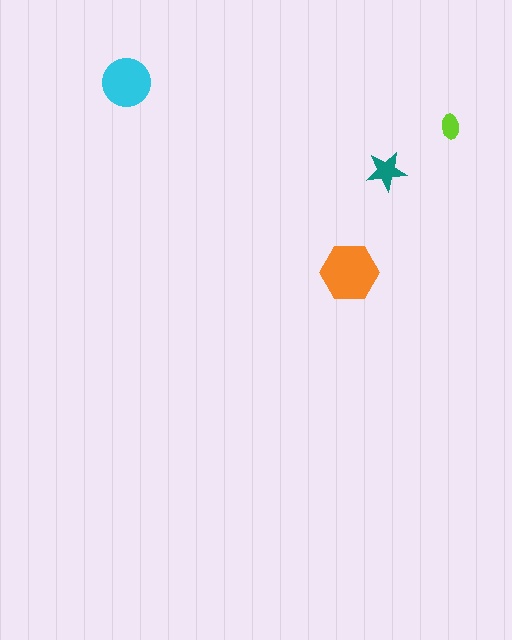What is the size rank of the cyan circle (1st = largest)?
2nd.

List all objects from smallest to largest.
The lime ellipse, the teal star, the cyan circle, the orange hexagon.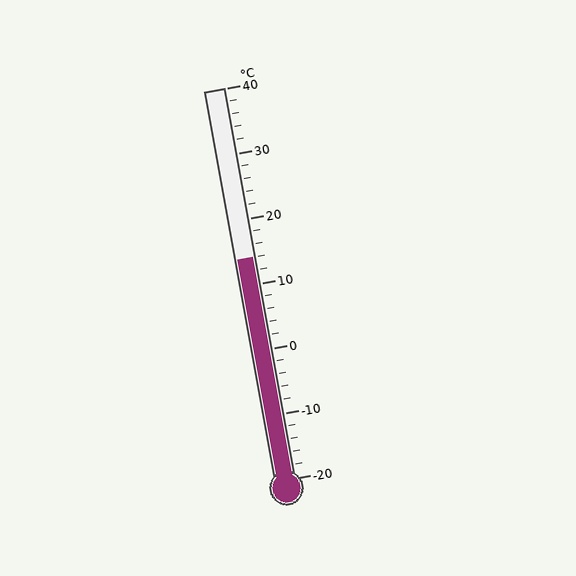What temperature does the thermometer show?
The thermometer shows approximately 14°C.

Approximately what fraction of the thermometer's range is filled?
The thermometer is filled to approximately 55% of its range.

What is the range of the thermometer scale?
The thermometer scale ranges from -20°C to 40°C.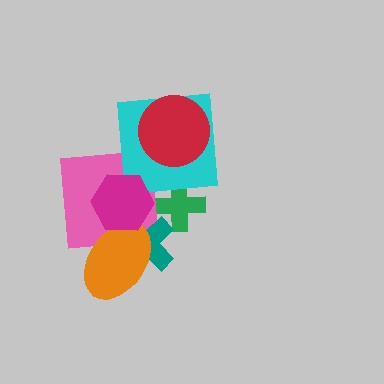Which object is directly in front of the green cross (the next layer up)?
The teal cross is directly in front of the green cross.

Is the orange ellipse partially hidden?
Yes, it is partially covered by another shape.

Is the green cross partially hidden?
Yes, it is partially covered by another shape.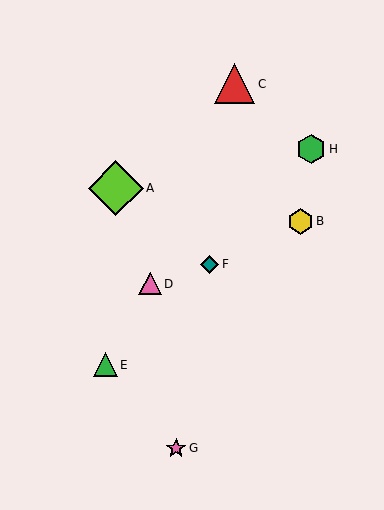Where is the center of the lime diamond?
The center of the lime diamond is at (116, 188).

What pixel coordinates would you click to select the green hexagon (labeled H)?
Click at (311, 149) to select the green hexagon H.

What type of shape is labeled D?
Shape D is a pink triangle.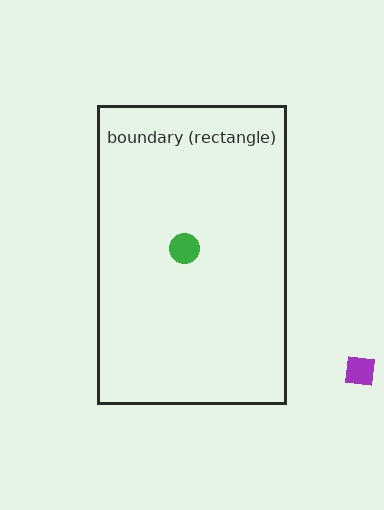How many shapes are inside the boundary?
1 inside, 1 outside.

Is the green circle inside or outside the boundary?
Inside.